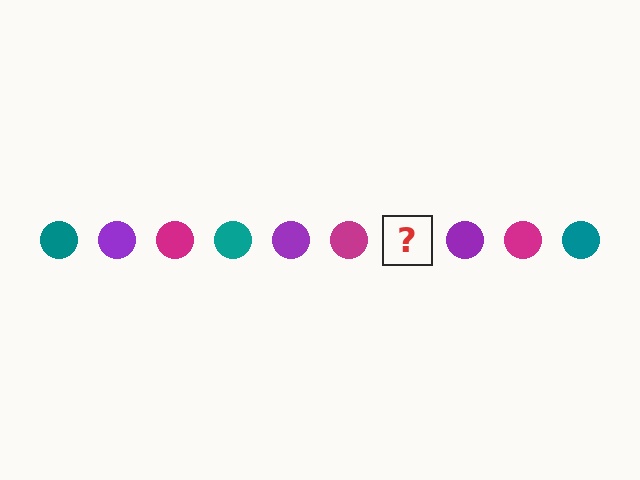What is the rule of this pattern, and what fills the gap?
The rule is that the pattern cycles through teal, purple, magenta circles. The gap should be filled with a teal circle.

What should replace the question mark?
The question mark should be replaced with a teal circle.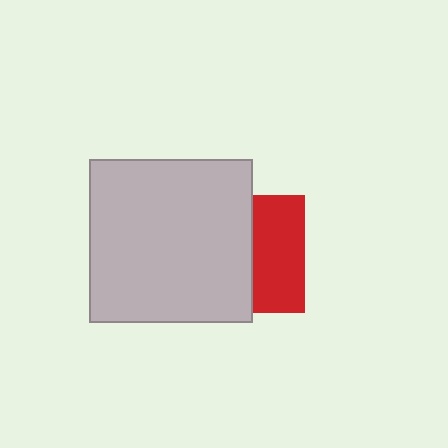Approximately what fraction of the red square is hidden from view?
Roughly 56% of the red square is hidden behind the light gray square.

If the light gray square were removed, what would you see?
You would see the complete red square.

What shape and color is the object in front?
The object in front is a light gray square.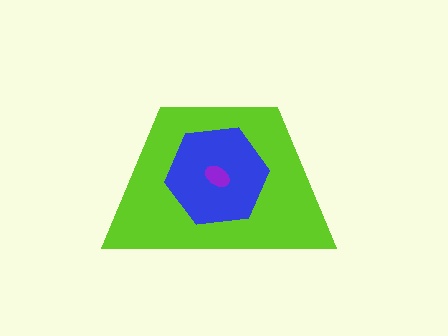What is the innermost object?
The purple ellipse.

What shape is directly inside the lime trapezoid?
The blue hexagon.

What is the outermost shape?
The lime trapezoid.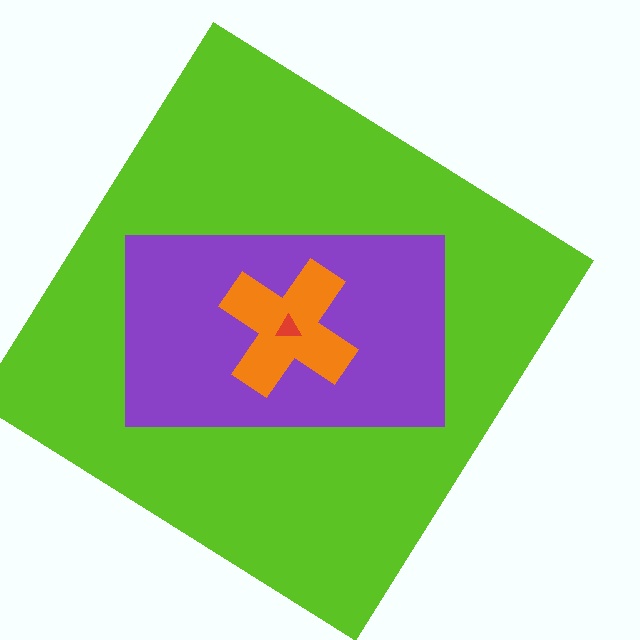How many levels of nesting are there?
4.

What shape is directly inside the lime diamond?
The purple rectangle.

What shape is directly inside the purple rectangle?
The orange cross.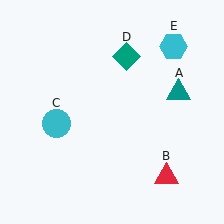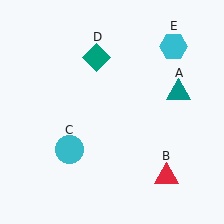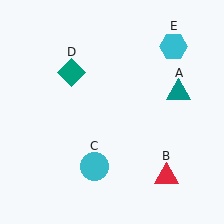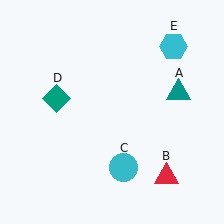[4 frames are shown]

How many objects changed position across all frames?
2 objects changed position: cyan circle (object C), teal diamond (object D).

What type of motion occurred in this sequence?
The cyan circle (object C), teal diamond (object D) rotated counterclockwise around the center of the scene.